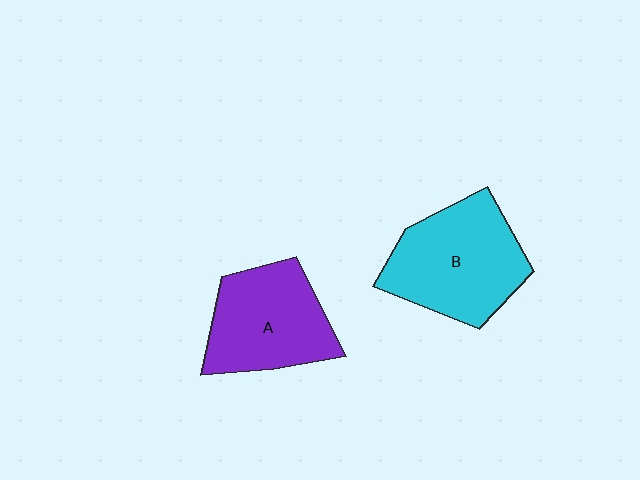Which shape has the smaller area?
Shape A (purple).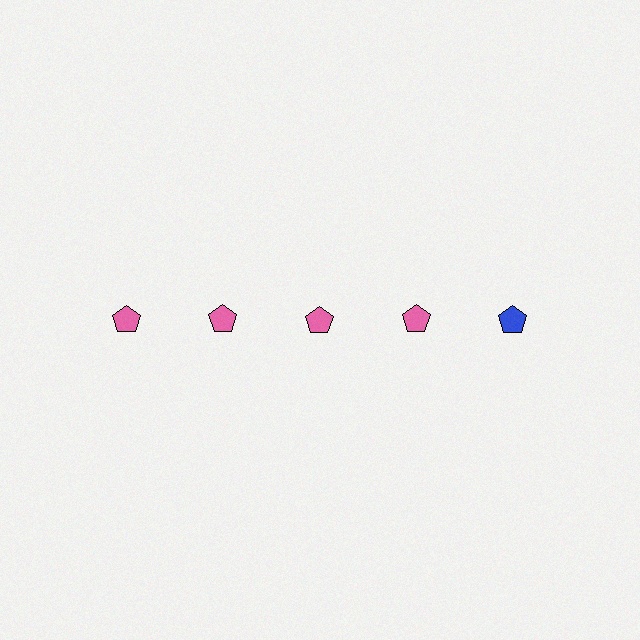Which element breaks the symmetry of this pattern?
The blue pentagon in the top row, rightmost column breaks the symmetry. All other shapes are pink pentagons.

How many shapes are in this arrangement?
There are 5 shapes arranged in a grid pattern.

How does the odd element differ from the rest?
It has a different color: blue instead of pink.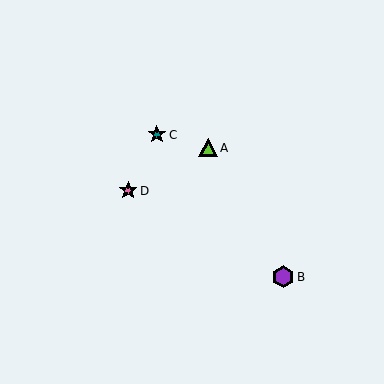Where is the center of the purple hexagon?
The center of the purple hexagon is at (283, 277).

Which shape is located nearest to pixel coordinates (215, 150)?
The lime triangle (labeled A) at (208, 148) is nearest to that location.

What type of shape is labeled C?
Shape C is a teal star.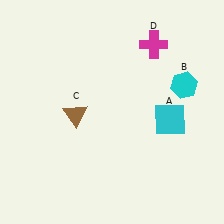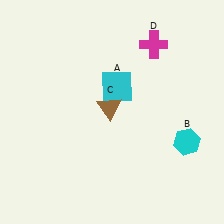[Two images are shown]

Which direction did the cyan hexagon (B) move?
The cyan hexagon (B) moved down.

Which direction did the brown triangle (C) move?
The brown triangle (C) moved right.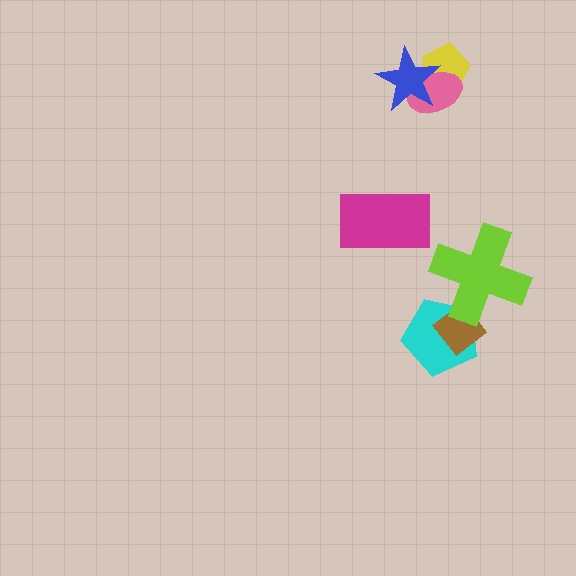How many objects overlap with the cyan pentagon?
2 objects overlap with the cyan pentagon.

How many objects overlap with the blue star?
2 objects overlap with the blue star.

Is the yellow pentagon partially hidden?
Yes, it is partially covered by another shape.